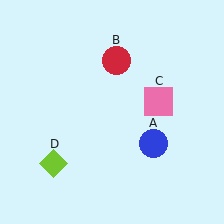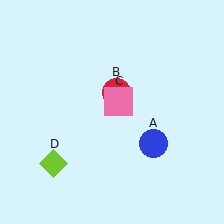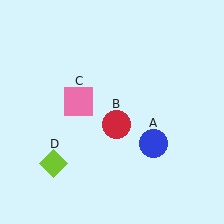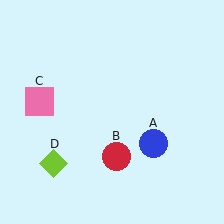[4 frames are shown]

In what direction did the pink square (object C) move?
The pink square (object C) moved left.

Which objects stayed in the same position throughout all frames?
Blue circle (object A) and lime diamond (object D) remained stationary.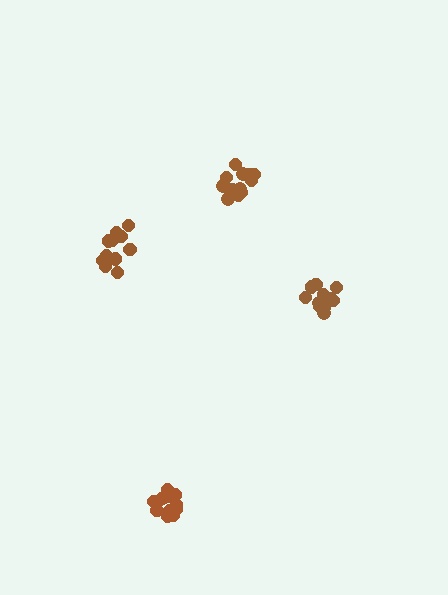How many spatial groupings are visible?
There are 4 spatial groupings.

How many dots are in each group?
Group 1: 12 dots, Group 2: 13 dots, Group 3: 11 dots, Group 4: 13 dots (49 total).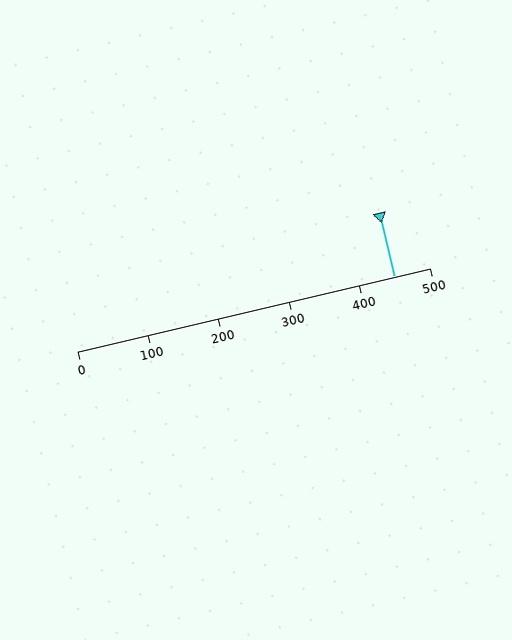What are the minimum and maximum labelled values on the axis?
The axis runs from 0 to 500.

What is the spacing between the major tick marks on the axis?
The major ticks are spaced 100 apart.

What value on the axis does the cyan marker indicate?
The marker indicates approximately 450.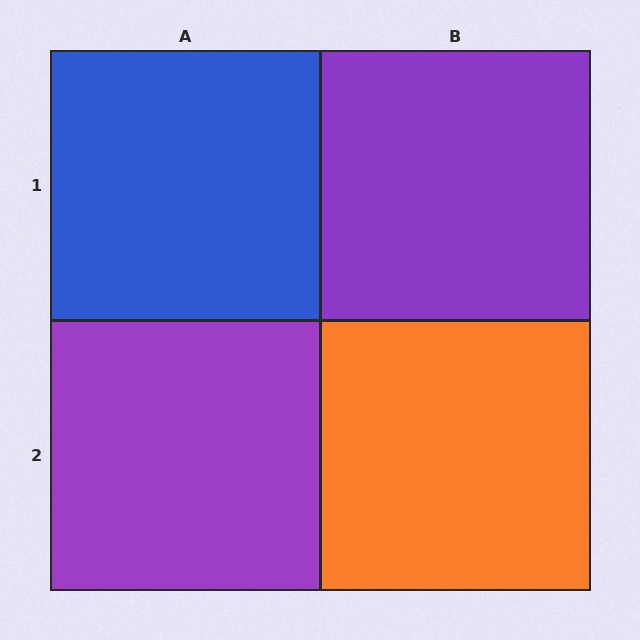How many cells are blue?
1 cell is blue.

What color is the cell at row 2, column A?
Purple.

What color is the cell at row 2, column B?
Orange.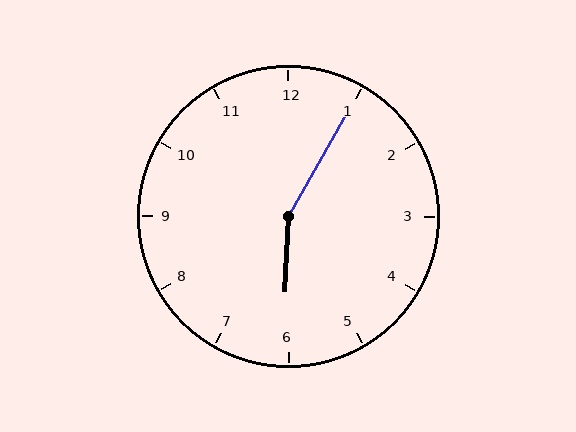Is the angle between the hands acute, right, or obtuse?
It is obtuse.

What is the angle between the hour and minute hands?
Approximately 152 degrees.